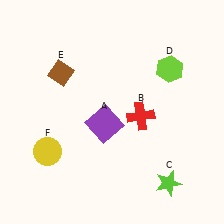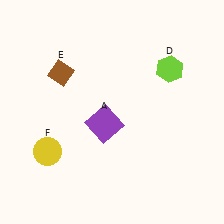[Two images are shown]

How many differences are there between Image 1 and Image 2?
There are 2 differences between the two images.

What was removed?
The lime star (C), the red cross (B) were removed in Image 2.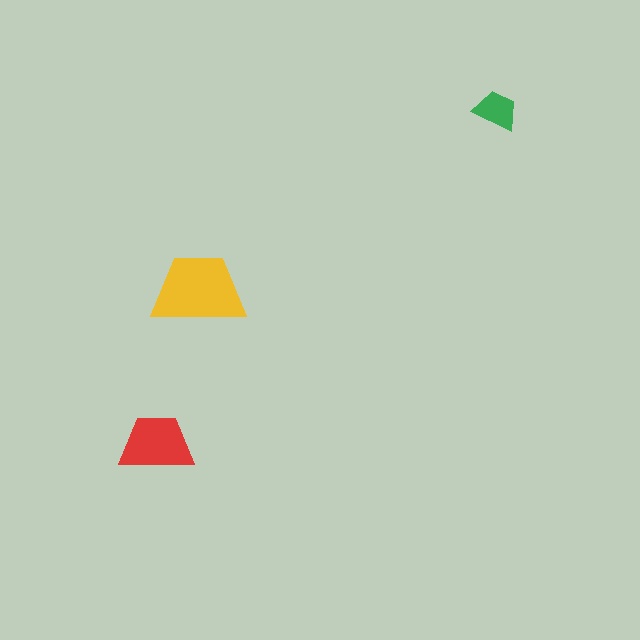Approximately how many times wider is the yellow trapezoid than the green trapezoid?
About 2 times wider.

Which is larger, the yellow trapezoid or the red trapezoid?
The yellow one.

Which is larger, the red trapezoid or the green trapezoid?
The red one.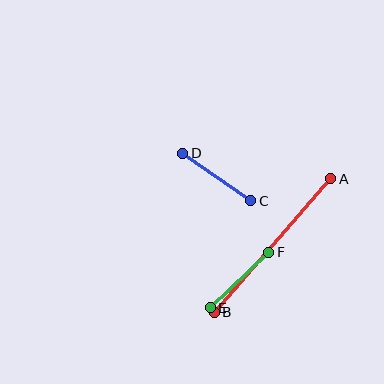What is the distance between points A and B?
The distance is approximately 177 pixels.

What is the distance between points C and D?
The distance is approximately 83 pixels.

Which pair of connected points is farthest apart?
Points A and B are farthest apart.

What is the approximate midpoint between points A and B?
The midpoint is at approximately (272, 245) pixels.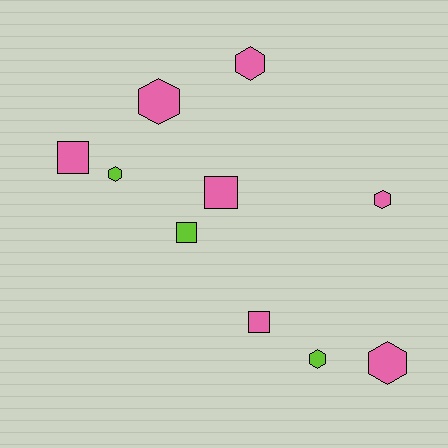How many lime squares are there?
There is 1 lime square.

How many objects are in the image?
There are 10 objects.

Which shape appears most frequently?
Hexagon, with 6 objects.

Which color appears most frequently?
Pink, with 7 objects.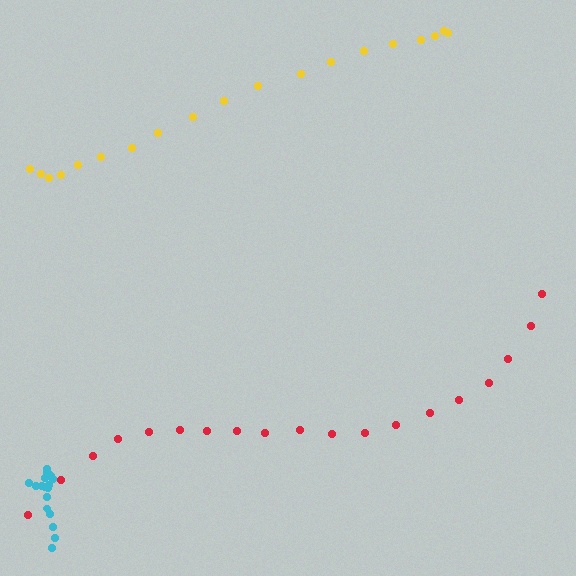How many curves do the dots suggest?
There are 3 distinct paths.